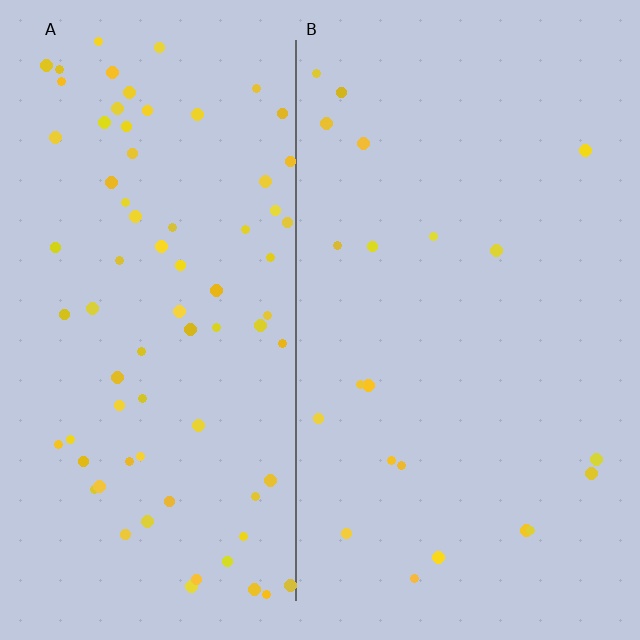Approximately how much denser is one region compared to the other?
Approximately 3.6× — region A over region B.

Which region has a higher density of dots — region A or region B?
A (the left).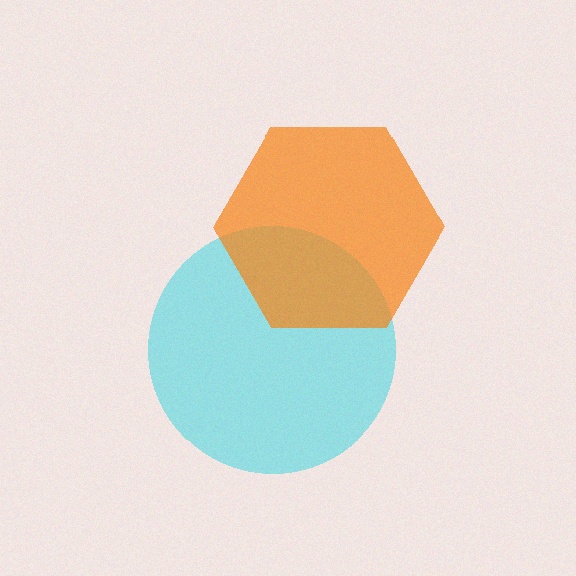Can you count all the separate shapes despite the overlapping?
Yes, there are 2 separate shapes.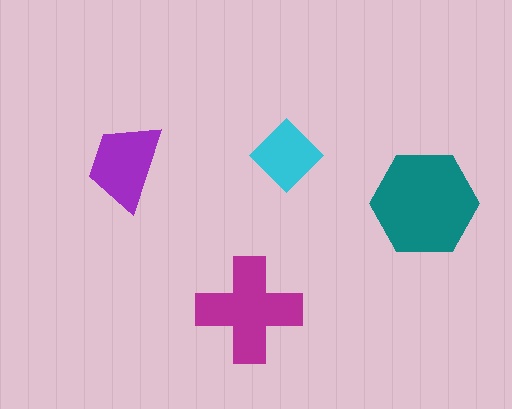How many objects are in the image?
There are 4 objects in the image.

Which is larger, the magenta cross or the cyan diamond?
The magenta cross.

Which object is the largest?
The teal hexagon.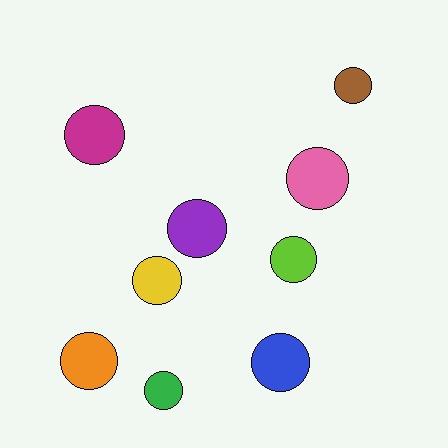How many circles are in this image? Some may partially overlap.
There are 9 circles.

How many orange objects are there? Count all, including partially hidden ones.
There is 1 orange object.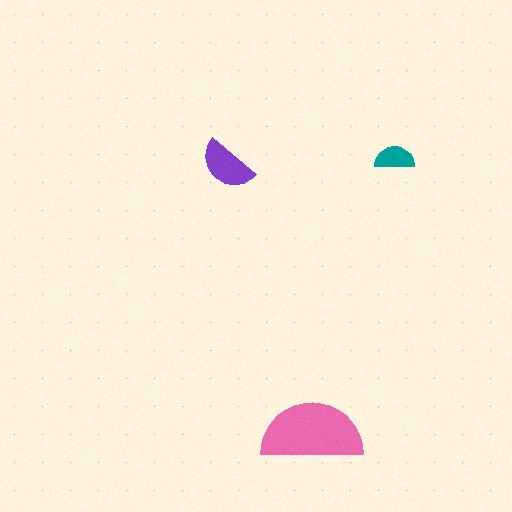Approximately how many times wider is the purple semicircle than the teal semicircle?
About 1.5 times wider.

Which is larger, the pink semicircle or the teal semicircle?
The pink one.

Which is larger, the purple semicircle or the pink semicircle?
The pink one.